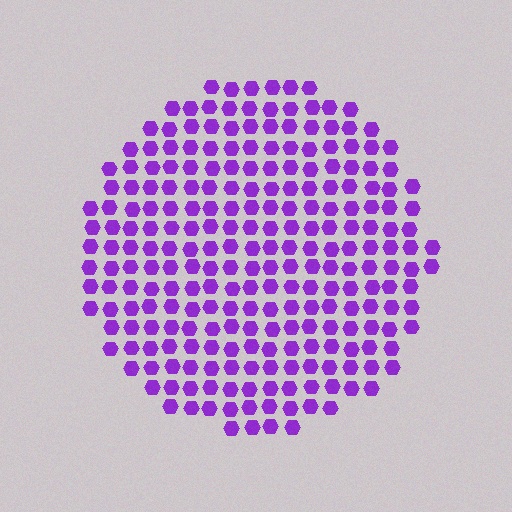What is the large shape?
The large shape is a circle.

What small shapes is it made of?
It is made of small hexagons.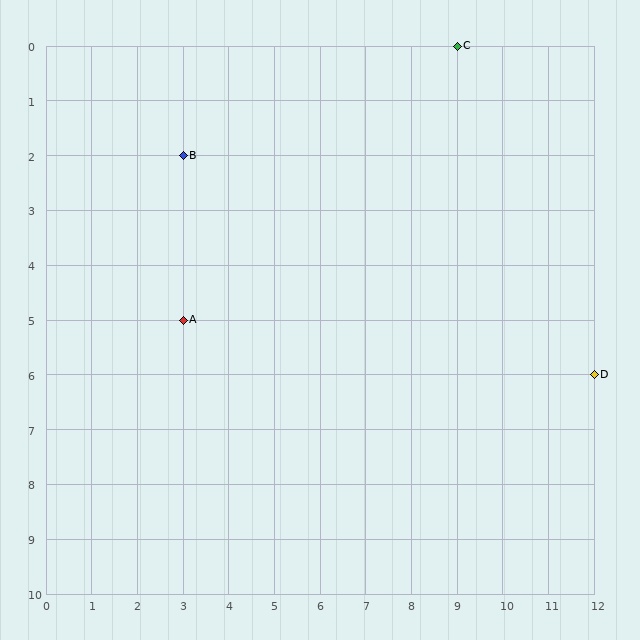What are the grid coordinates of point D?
Point D is at grid coordinates (12, 6).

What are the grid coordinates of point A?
Point A is at grid coordinates (3, 5).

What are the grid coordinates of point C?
Point C is at grid coordinates (9, 0).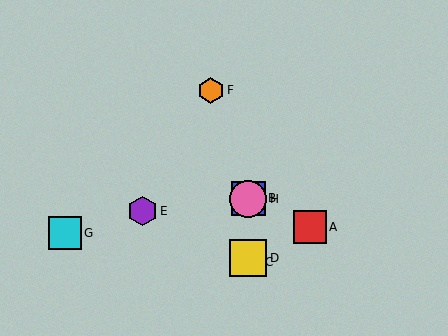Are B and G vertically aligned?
No, B is at x≈248 and G is at x≈65.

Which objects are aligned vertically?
Objects B, C, D, H are aligned vertically.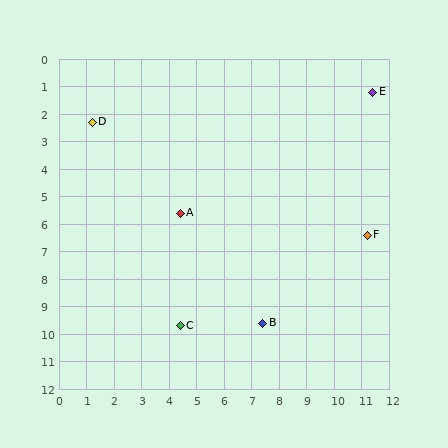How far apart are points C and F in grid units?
Points C and F are about 7.6 grid units apart.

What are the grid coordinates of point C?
Point C is at approximately (4.4, 9.7).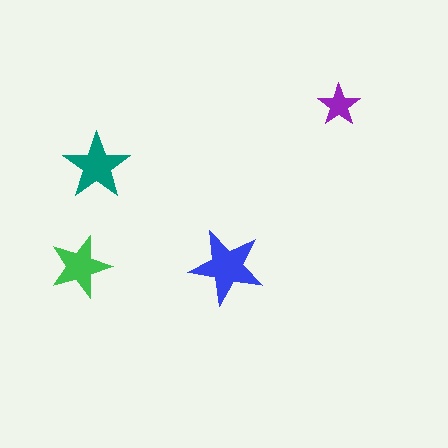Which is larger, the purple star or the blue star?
The blue one.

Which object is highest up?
The purple star is topmost.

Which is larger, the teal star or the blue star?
The blue one.